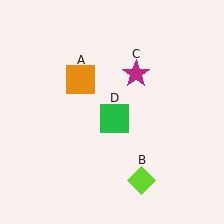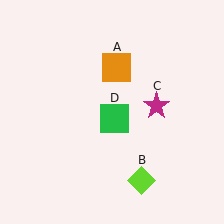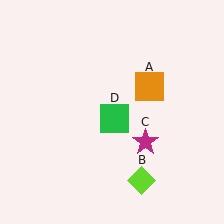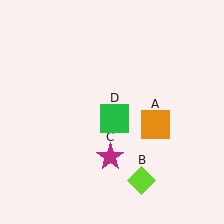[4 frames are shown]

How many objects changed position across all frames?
2 objects changed position: orange square (object A), magenta star (object C).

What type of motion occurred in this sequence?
The orange square (object A), magenta star (object C) rotated clockwise around the center of the scene.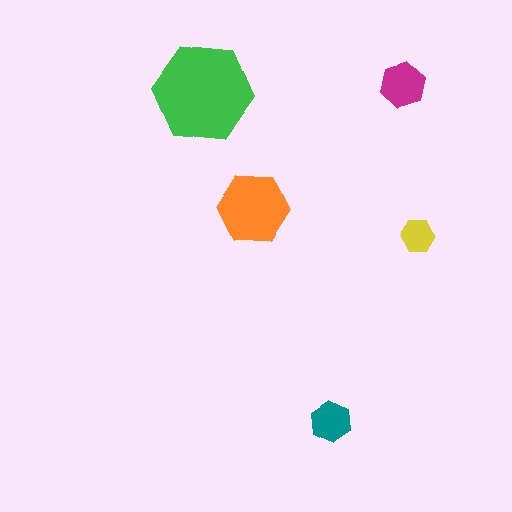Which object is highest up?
The magenta hexagon is topmost.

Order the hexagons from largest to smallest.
the green one, the orange one, the magenta one, the teal one, the yellow one.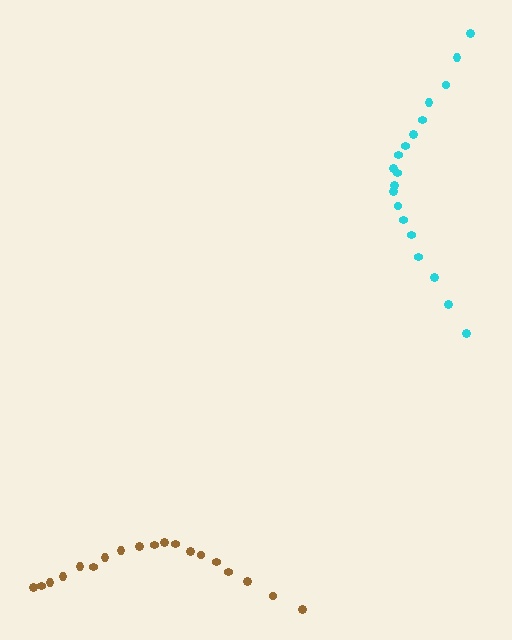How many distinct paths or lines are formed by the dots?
There are 2 distinct paths.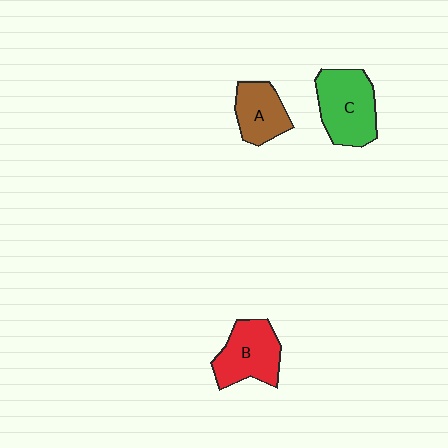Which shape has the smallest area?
Shape A (brown).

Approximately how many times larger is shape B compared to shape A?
Approximately 1.3 times.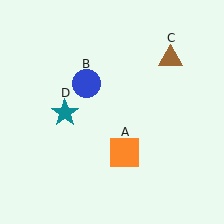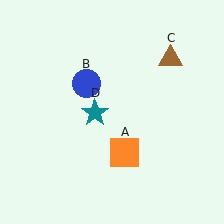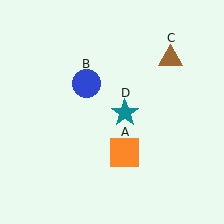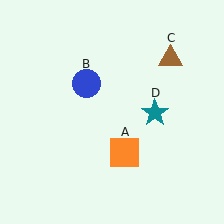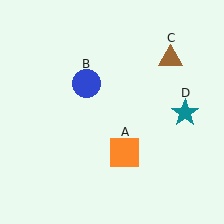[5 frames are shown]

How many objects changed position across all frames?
1 object changed position: teal star (object D).